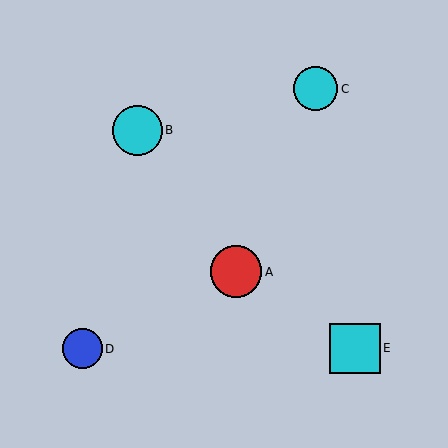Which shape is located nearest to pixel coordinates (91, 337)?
The blue circle (labeled D) at (82, 349) is nearest to that location.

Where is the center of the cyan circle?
The center of the cyan circle is at (316, 89).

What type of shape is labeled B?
Shape B is a cyan circle.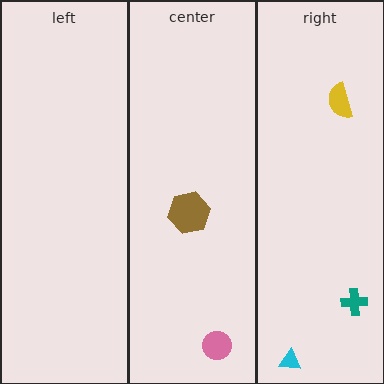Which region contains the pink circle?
The center region.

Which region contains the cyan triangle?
The right region.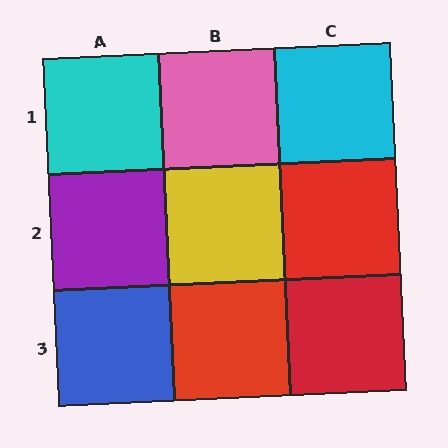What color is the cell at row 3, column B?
Red.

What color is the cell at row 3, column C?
Red.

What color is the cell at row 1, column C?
Cyan.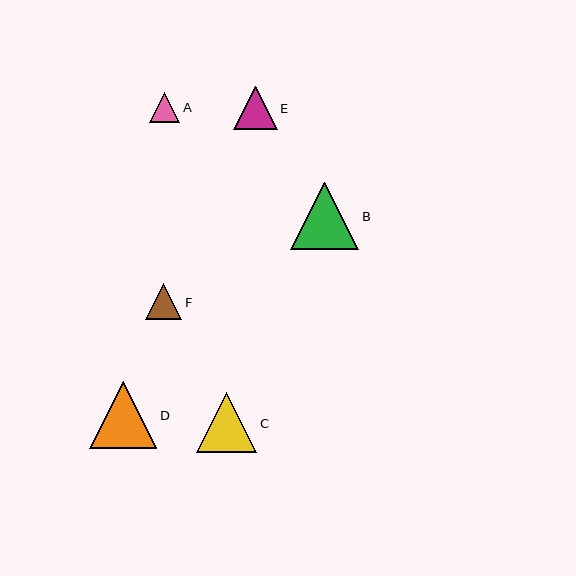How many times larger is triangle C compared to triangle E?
Triangle C is approximately 1.4 times the size of triangle E.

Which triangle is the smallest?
Triangle A is the smallest with a size of approximately 30 pixels.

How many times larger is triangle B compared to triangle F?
Triangle B is approximately 1.9 times the size of triangle F.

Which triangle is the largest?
Triangle B is the largest with a size of approximately 68 pixels.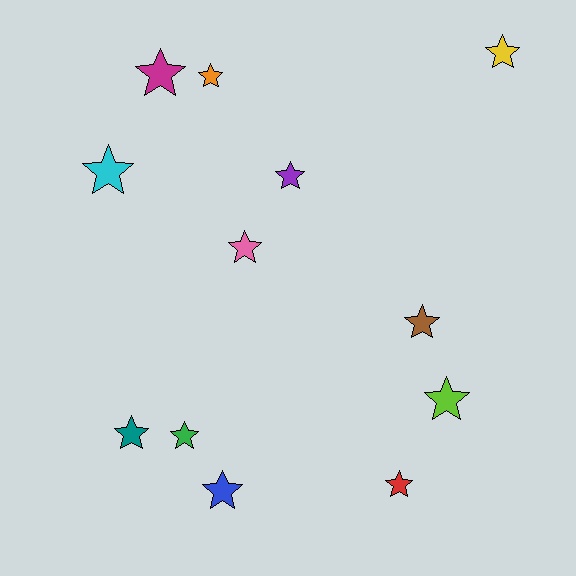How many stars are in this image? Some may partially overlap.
There are 12 stars.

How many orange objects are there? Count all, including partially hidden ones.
There is 1 orange object.